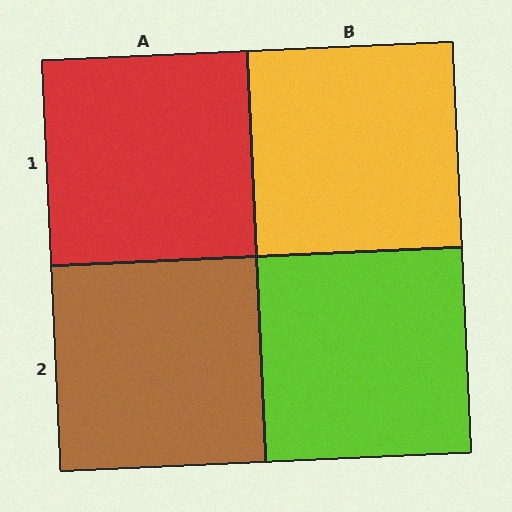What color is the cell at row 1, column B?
Yellow.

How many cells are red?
1 cell is red.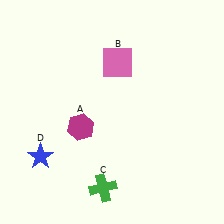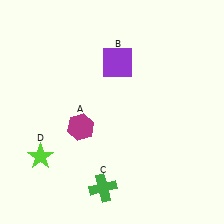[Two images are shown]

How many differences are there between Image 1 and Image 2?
There are 2 differences between the two images.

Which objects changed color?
B changed from pink to purple. D changed from blue to lime.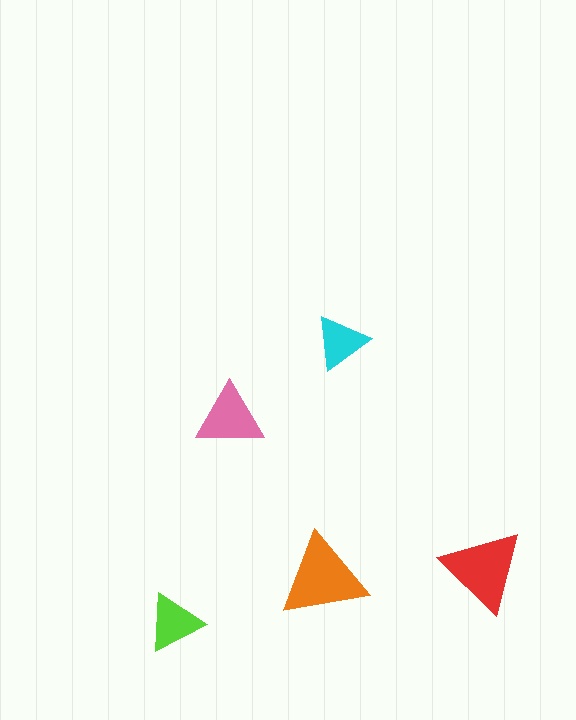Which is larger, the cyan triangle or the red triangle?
The red one.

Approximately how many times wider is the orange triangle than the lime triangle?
About 1.5 times wider.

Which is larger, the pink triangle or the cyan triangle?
The pink one.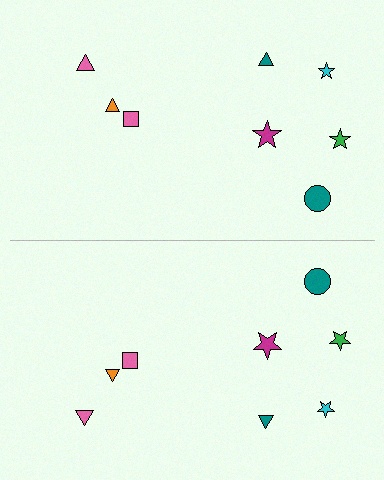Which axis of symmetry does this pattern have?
The pattern has a horizontal axis of symmetry running through the center of the image.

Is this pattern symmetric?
Yes, this pattern has bilateral (reflection) symmetry.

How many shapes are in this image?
There are 16 shapes in this image.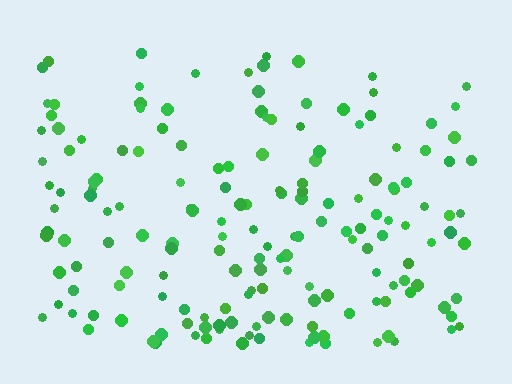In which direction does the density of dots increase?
From top to bottom, with the bottom side densest.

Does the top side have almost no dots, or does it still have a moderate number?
Still a moderate number, just noticeably fewer than the bottom.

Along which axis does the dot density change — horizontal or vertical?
Vertical.